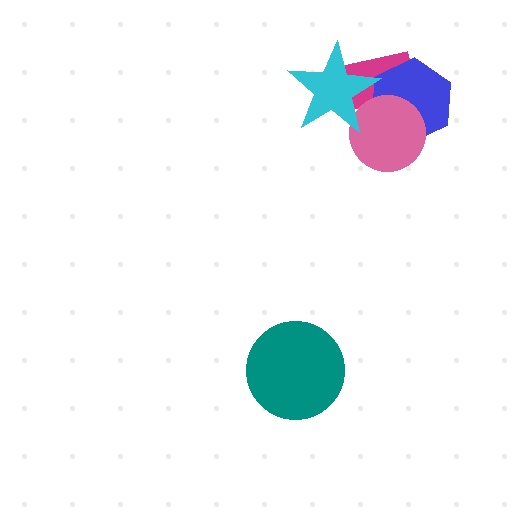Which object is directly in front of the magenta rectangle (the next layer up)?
The blue hexagon is directly in front of the magenta rectangle.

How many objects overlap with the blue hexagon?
3 objects overlap with the blue hexagon.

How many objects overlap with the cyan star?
3 objects overlap with the cyan star.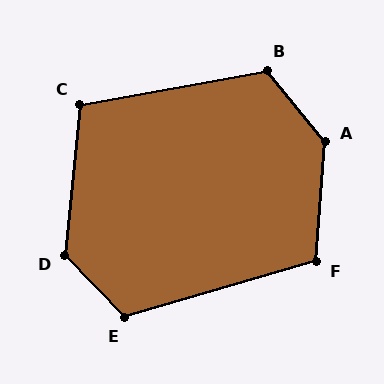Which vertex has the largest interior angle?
A, at approximately 136 degrees.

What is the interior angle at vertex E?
Approximately 118 degrees (obtuse).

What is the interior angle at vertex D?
Approximately 130 degrees (obtuse).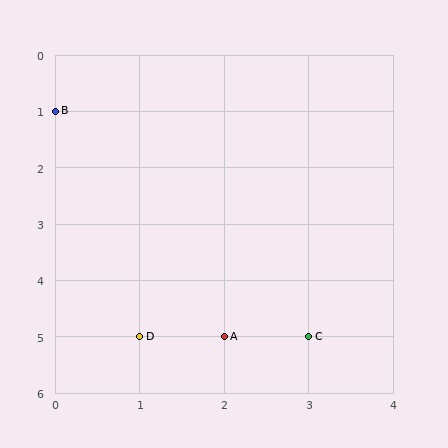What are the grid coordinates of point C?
Point C is at grid coordinates (3, 5).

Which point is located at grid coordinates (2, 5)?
Point A is at (2, 5).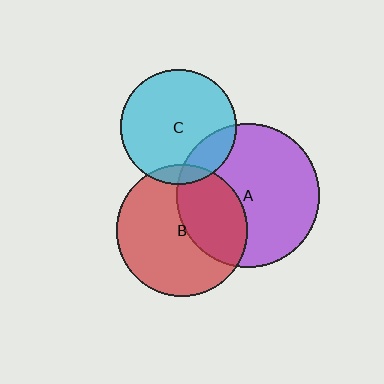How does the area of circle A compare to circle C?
Approximately 1.6 times.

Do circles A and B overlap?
Yes.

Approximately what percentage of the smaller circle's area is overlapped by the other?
Approximately 35%.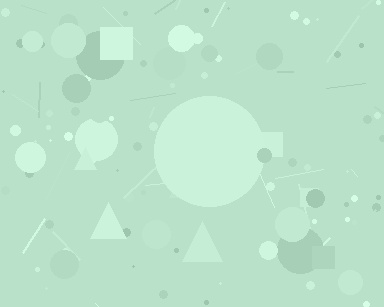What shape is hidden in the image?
A circle is hidden in the image.